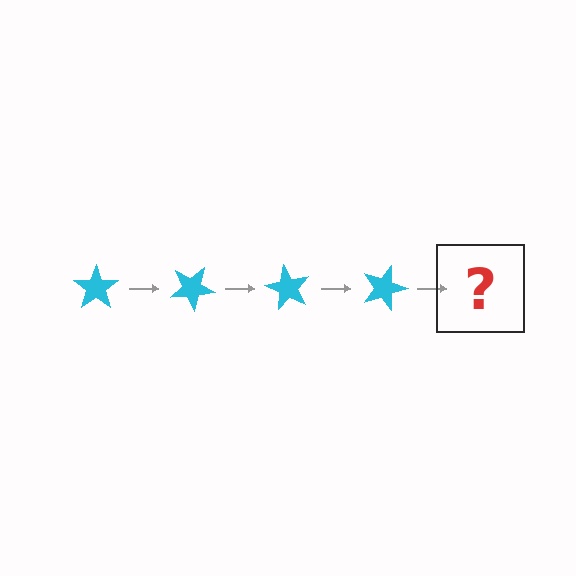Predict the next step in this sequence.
The next step is a cyan star rotated 120 degrees.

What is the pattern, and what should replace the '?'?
The pattern is that the star rotates 30 degrees each step. The '?' should be a cyan star rotated 120 degrees.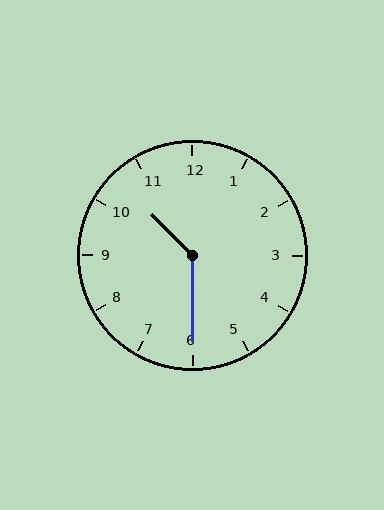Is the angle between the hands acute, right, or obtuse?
It is obtuse.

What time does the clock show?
10:30.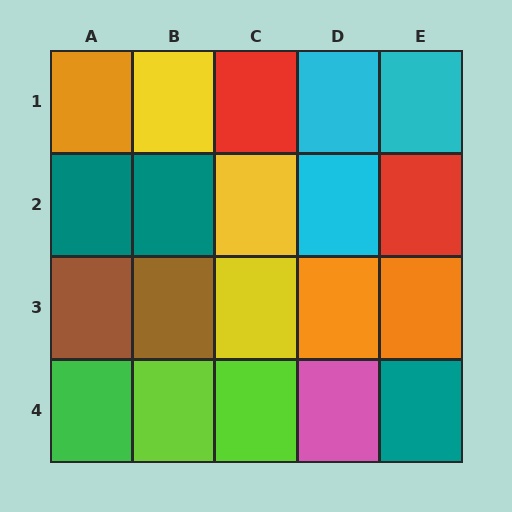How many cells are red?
2 cells are red.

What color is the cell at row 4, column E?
Teal.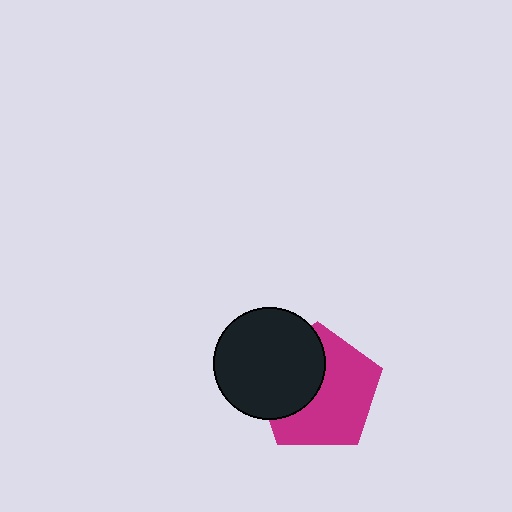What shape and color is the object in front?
The object in front is a black circle.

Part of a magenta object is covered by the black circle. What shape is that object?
It is a pentagon.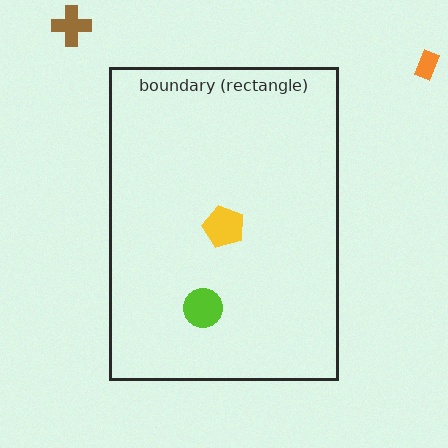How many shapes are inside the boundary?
2 inside, 2 outside.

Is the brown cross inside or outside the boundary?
Outside.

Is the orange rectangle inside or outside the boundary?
Outside.